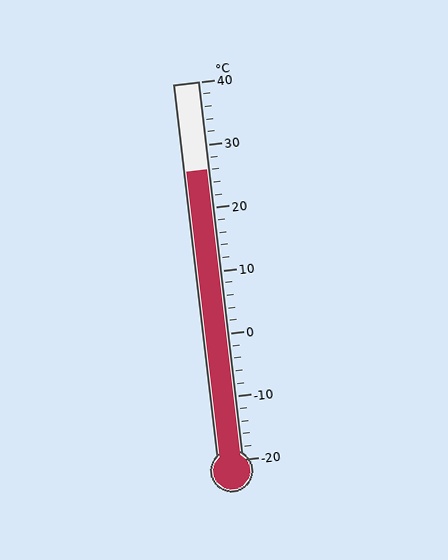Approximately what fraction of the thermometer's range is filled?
The thermometer is filled to approximately 75% of its range.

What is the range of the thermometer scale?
The thermometer scale ranges from -20°C to 40°C.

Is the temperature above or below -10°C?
The temperature is above -10°C.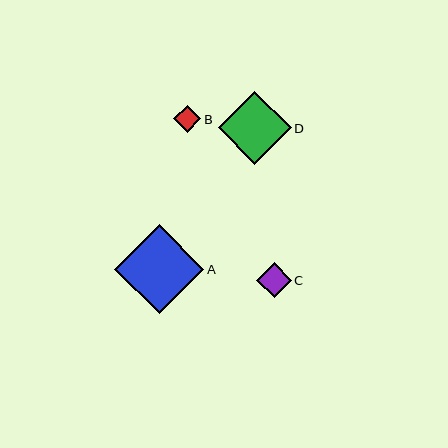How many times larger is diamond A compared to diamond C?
Diamond A is approximately 2.6 times the size of diamond C.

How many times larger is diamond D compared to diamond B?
Diamond D is approximately 2.7 times the size of diamond B.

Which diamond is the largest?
Diamond A is the largest with a size of approximately 89 pixels.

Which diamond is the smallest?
Diamond B is the smallest with a size of approximately 27 pixels.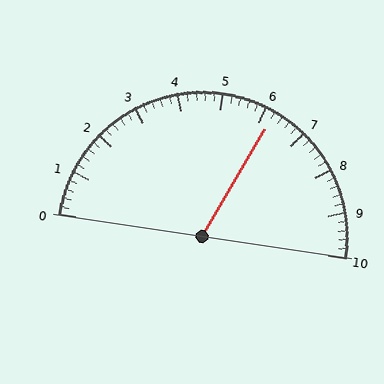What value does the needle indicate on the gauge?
The needle indicates approximately 6.2.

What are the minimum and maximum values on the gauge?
The gauge ranges from 0 to 10.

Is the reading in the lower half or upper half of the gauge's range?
The reading is in the upper half of the range (0 to 10).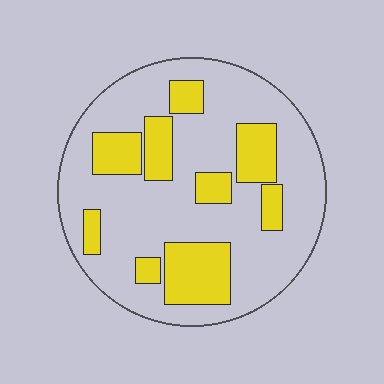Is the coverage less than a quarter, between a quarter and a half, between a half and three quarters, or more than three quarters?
Between a quarter and a half.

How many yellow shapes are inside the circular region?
9.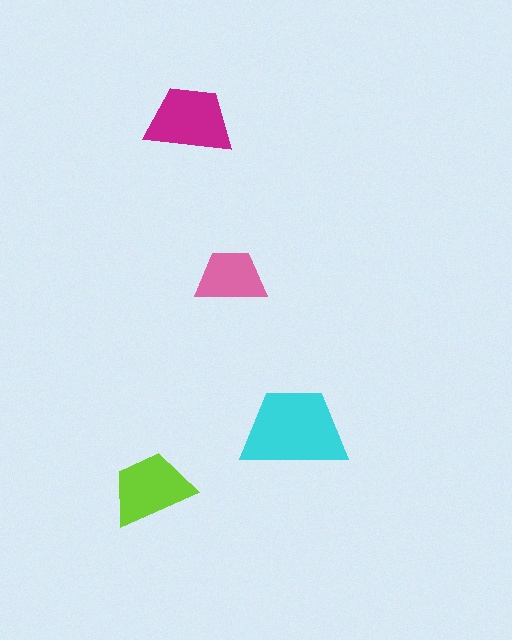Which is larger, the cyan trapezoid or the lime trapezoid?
The cyan one.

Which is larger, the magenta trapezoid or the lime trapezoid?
The magenta one.